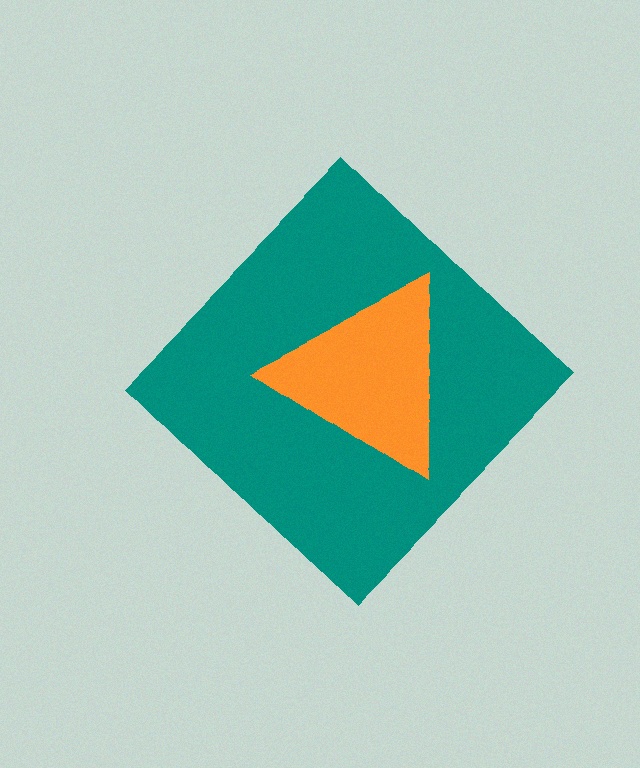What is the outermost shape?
The teal diamond.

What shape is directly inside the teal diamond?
The orange triangle.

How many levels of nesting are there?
2.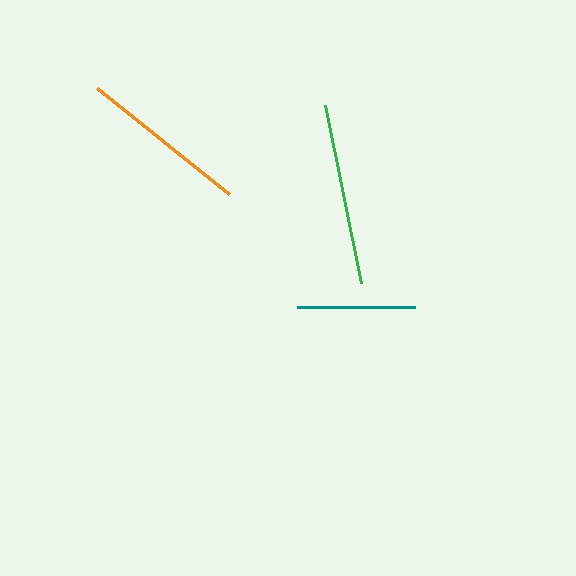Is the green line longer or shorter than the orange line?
The green line is longer than the orange line.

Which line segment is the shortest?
The teal line is the shortest at approximately 118 pixels.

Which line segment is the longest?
The green line is the longest at approximately 182 pixels.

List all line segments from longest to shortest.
From longest to shortest: green, orange, teal.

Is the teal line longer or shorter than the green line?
The green line is longer than the teal line.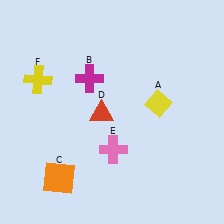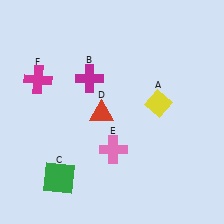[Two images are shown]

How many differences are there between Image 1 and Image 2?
There are 2 differences between the two images.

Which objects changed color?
C changed from orange to green. F changed from yellow to magenta.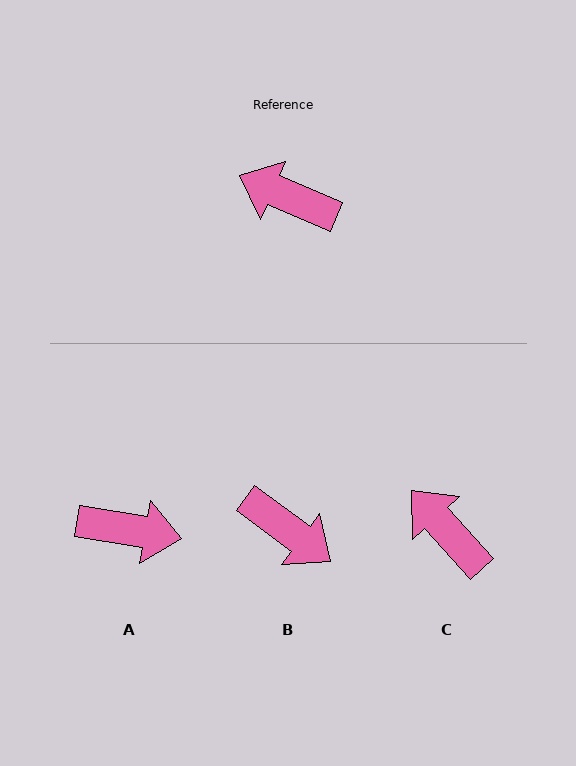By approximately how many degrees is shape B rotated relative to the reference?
Approximately 167 degrees counter-clockwise.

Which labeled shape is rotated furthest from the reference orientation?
B, about 167 degrees away.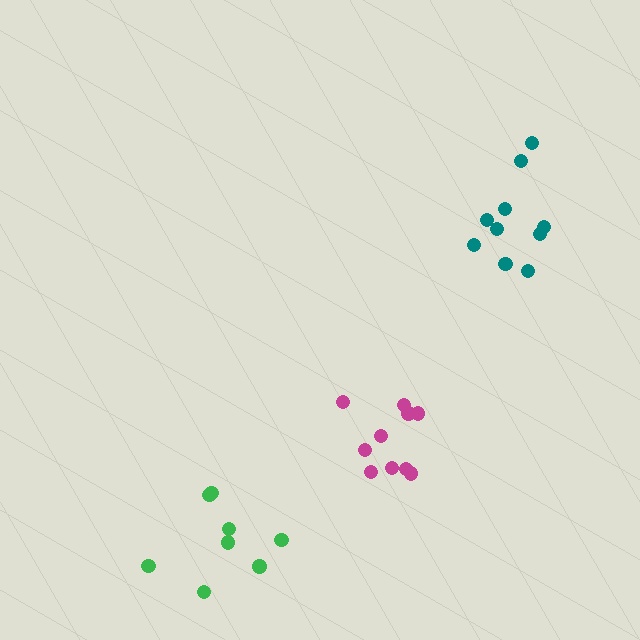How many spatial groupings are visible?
There are 3 spatial groupings.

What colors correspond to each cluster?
The clusters are colored: teal, magenta, green.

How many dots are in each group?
Group 1: 10 dots, Group 2: 10 dots, Group 3: 8 dots (28 total).